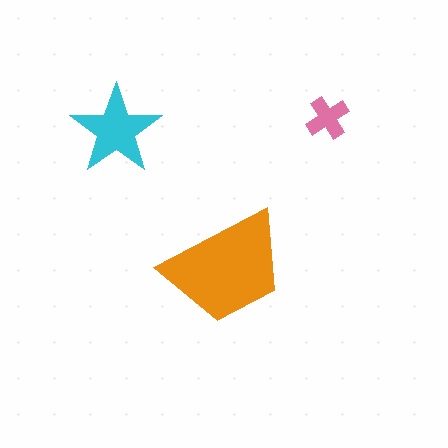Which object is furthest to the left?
The cyan star is leftmost.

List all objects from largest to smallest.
The orange trapezoid, the cyan star, the pink cross.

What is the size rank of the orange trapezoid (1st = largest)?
1st.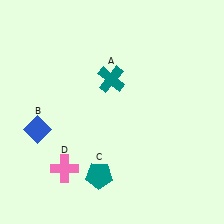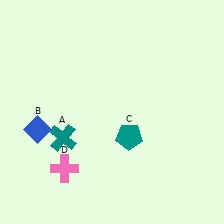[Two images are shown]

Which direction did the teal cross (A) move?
The teal cross (A) moved down.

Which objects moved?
The objects that moved are: the teal cross (A), the teal pentagon (C).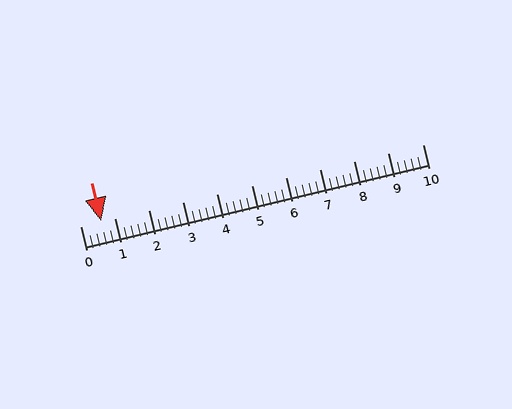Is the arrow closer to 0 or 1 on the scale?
The arrow is closer to 1.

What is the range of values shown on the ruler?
The ruler shows values from 0 to 10.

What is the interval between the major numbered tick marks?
The major tick marks are spaced 1 units apart.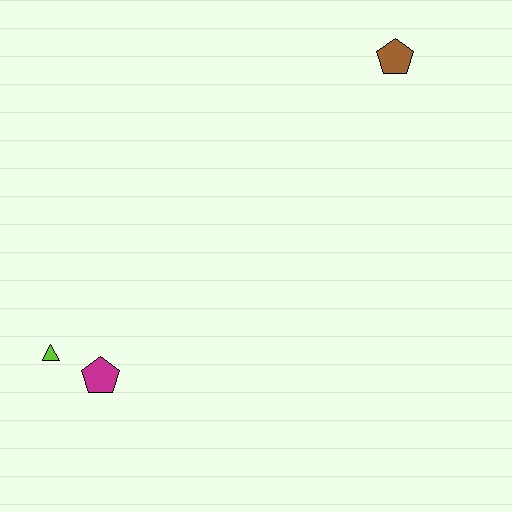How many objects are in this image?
There are 3 objects.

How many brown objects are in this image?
There is 1 brown object.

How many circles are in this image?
There are no circles.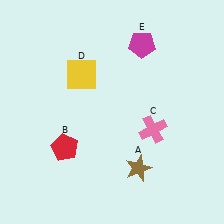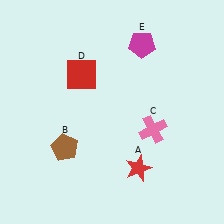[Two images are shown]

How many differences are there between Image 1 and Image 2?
There are 3 differences between the two images.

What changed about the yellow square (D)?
In Image 1, D is yellow. In Image 2, it changed to red.